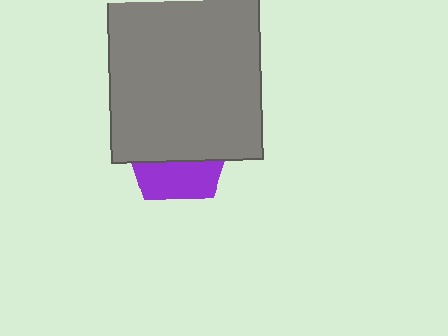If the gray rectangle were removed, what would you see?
You would see the complete purple pentagon.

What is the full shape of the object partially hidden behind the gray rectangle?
The partially hidden object is a purple pentagon.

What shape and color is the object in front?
The object in front is a gray rectangle.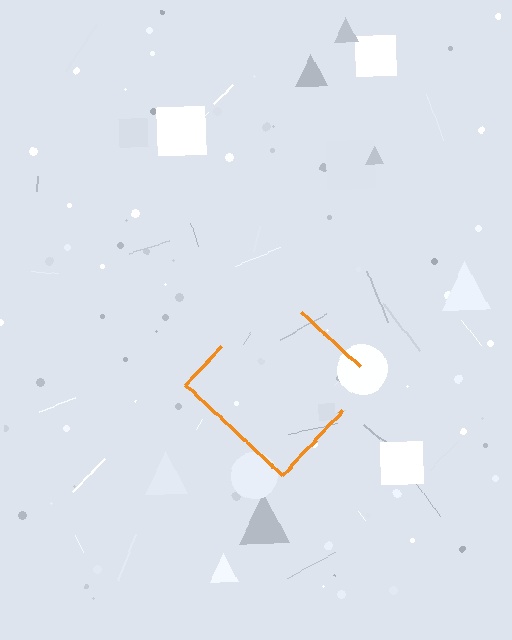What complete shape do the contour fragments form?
The contour fragments form a diamond.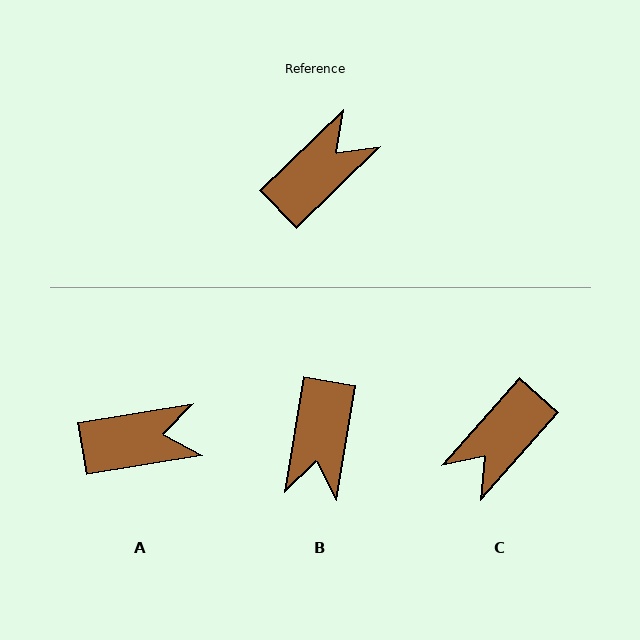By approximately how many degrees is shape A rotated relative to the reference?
Approximately 35 degrees clockwise.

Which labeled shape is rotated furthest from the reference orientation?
C, about 176 degrees away.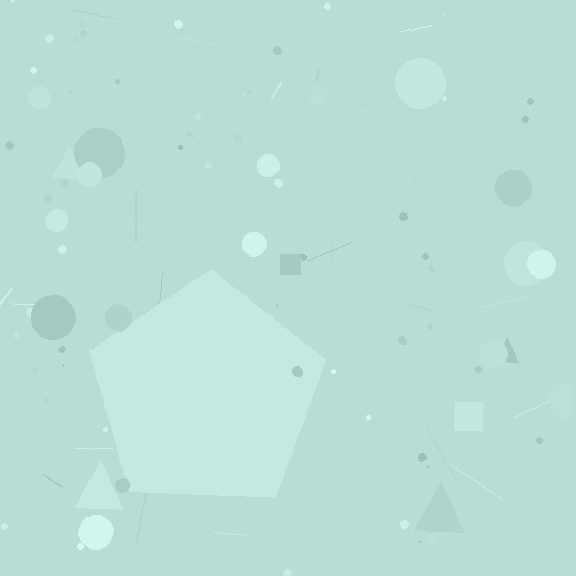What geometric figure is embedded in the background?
A pentagon is embedded in the background.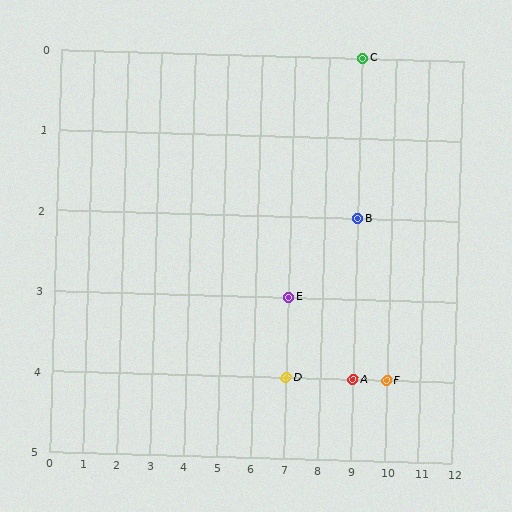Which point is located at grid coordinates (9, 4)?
Point A is at (9, 4).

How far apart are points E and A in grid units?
Points E and A are 2 columns and 1 row apart (about 2.2 grid units diagonally).